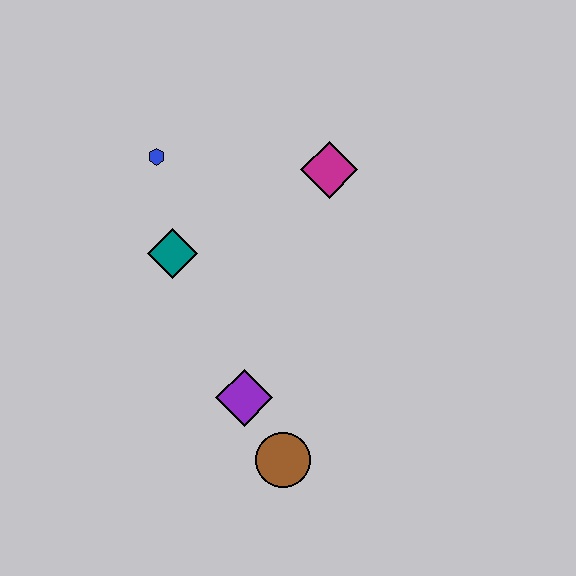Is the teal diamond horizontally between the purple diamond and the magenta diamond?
No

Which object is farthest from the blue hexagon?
The brown circle is farthest from the blue hexagon.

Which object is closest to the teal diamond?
The blue hexagon is closest to the teal diamond.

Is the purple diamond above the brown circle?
Yes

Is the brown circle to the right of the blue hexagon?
Yes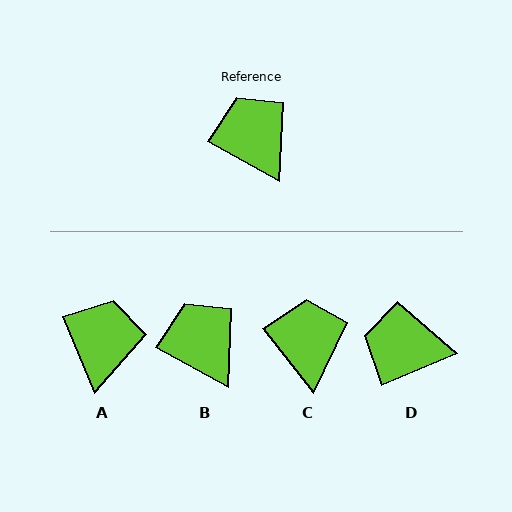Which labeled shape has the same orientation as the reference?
B.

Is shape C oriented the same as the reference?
No, it is off by about 23 degrees.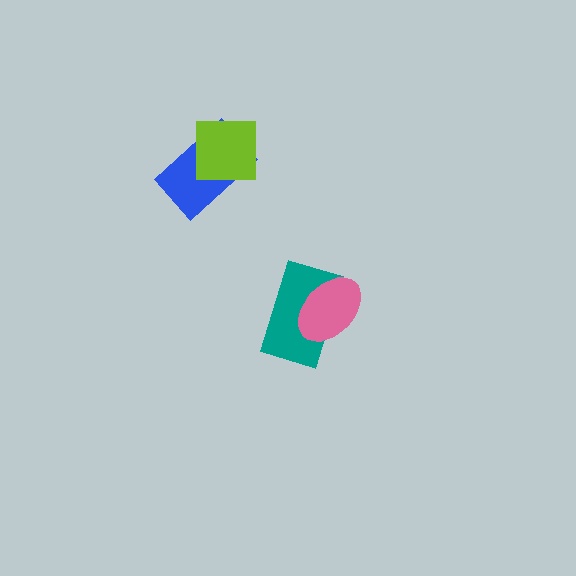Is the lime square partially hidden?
No, no other shape covers it.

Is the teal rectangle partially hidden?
Yes, it is partially covered by another shape.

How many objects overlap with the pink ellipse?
1 object overlaps with the pink ellipse.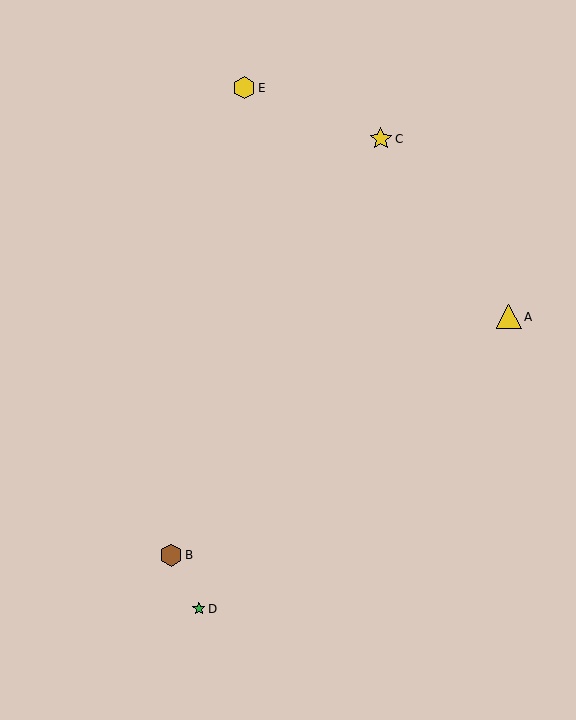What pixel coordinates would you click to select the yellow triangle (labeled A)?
Click at (509, 317) to select the yellow triangle A.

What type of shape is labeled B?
Shape B is a brown hexagon.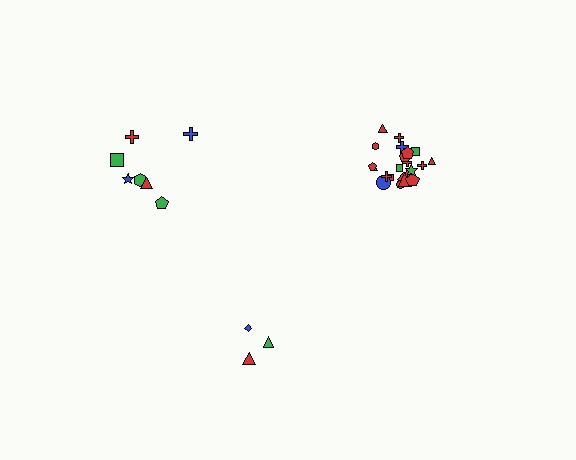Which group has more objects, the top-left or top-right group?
The top-right group.